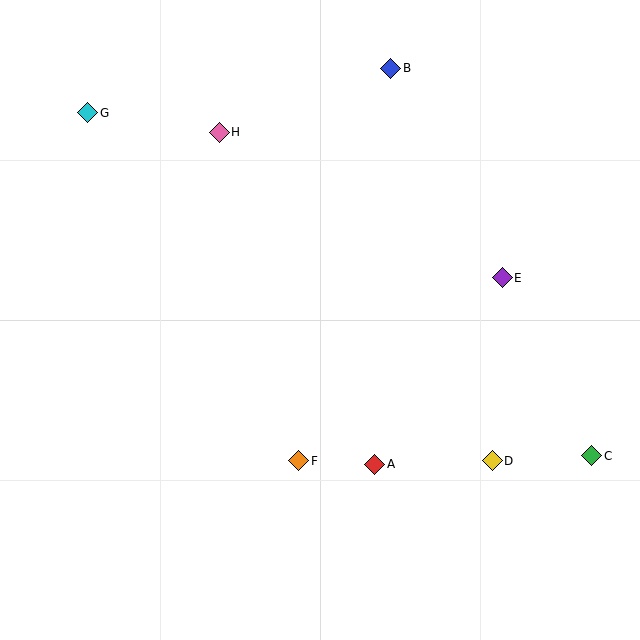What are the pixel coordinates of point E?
Point E is at (502, 278).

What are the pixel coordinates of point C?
Point C is at (592, 456).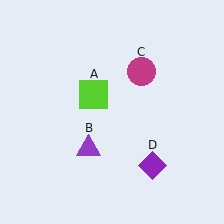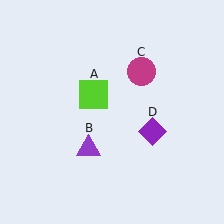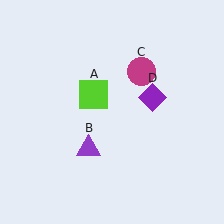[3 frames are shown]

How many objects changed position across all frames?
1 object changed position: purple diamond (object D).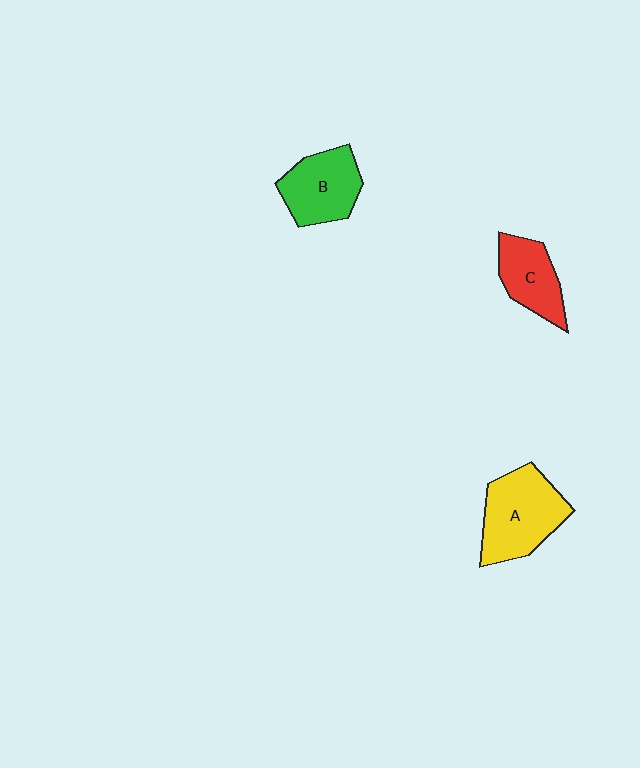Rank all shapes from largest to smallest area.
From largest to smallest: A (yellow), B (green), C (red).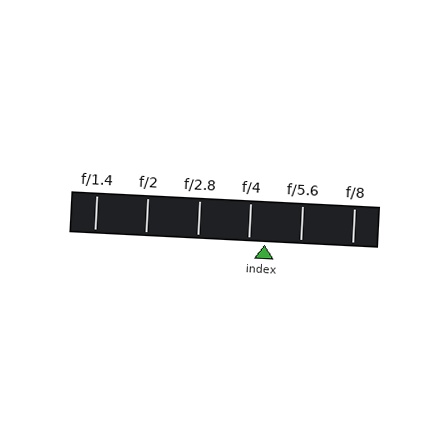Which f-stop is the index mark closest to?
The index mark is closest to f/4.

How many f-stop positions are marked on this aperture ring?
There are 6 f-stop positions marked.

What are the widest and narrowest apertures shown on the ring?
The widest aperture shown is f/1.4 and the narrowest is f/8.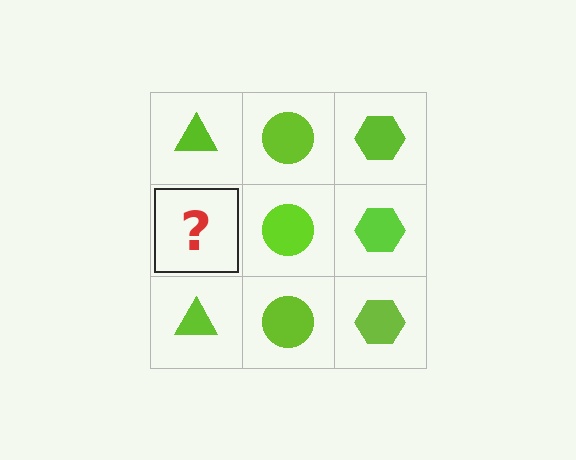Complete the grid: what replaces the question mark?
The question mark should be replaced with a lime triangle.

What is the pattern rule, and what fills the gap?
The rule is that each column has a consistent shape. The gap should be filled with a lime triangle.